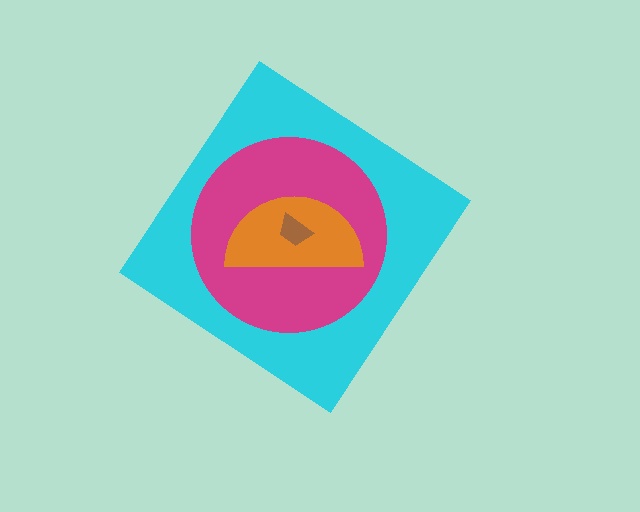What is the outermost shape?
The cyan diamond.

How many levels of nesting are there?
4.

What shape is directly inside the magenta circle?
The orange semicircle.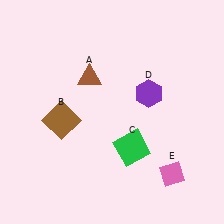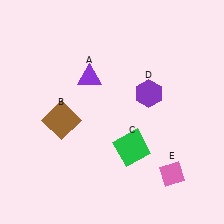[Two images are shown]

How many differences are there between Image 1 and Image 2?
There is 1 difference between the two images.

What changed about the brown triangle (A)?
In Image 1, A is brown. In Image 2, it changed to purple.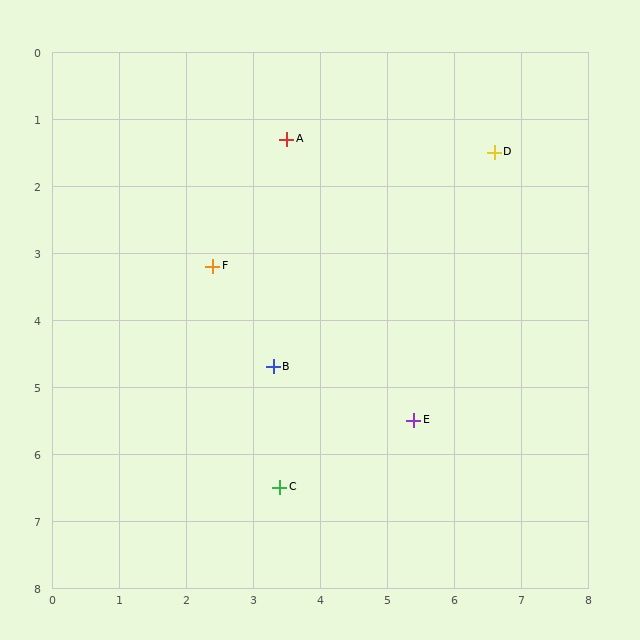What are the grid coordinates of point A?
Point A is at approximately (3.5, 1.3).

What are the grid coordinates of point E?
Point E is at approximately (5.4, 5.5).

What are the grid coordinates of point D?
Point D is at approximately (6.6, 1.5).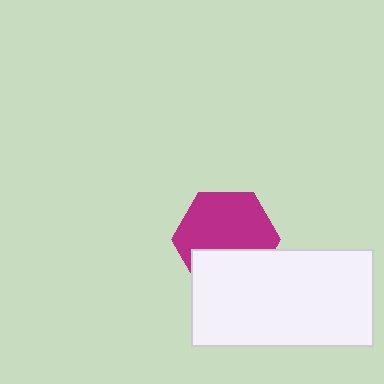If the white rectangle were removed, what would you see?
You would see the complete magenta hexagon.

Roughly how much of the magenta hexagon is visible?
Most of it is visible (roughly 66%).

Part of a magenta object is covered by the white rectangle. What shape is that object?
It is a hexagon.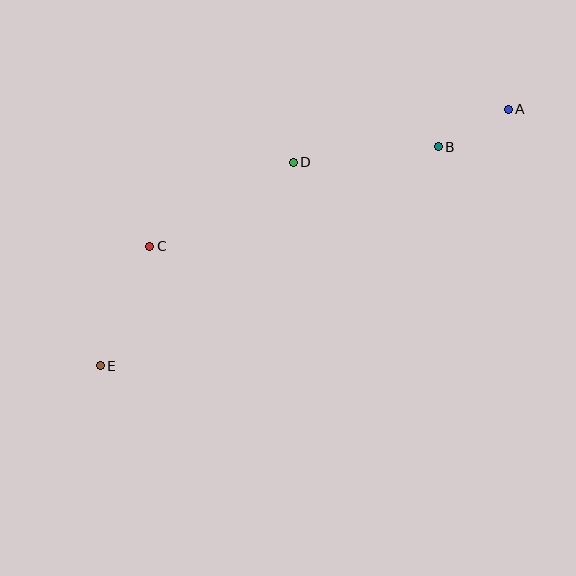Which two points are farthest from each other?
Points A and E are farthest from each other.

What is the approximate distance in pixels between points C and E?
The distance between C and E is approximately 129 pixels.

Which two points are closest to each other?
Points A and B are closest to each other.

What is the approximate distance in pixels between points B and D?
The distance between B and D is approximately 146 pixels.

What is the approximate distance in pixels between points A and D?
The distance between A and D is approximately 221 pixels.